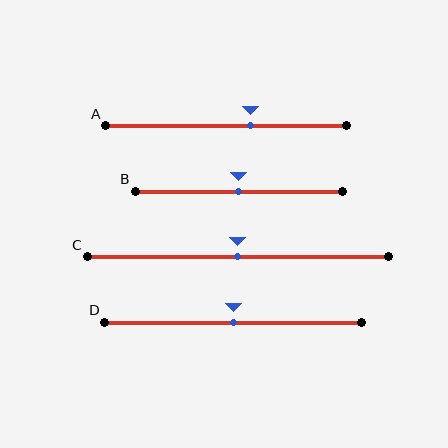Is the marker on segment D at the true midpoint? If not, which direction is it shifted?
Yes, the marker on segment D is at the true midpoint.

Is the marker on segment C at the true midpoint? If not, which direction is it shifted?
Yes, the marker on segment C is at the true midpoint.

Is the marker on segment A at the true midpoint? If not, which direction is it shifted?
No, the marker on segment A is shifted to the right by about 10% of the segment length.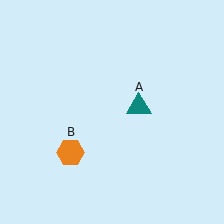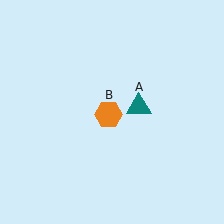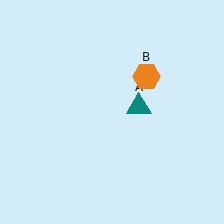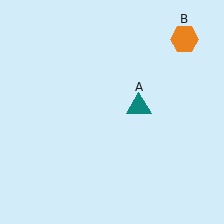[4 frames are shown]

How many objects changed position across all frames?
1 object changed position: orange hexagon (object B).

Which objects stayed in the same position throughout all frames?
Teal triangle (object A) remained stationary.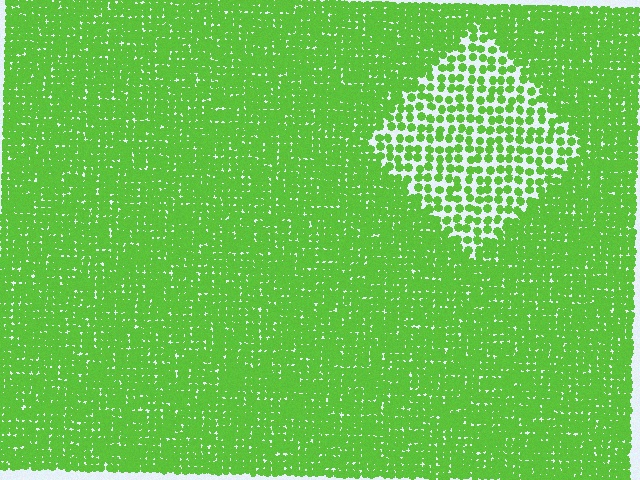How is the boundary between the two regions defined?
The boundary is defined by a change in element density (approximately 2.1x ratio). All elements are the same color, size, and shape.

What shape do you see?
I see a diamond.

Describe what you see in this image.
The image contains small lime elements arranged at two different densities. A diamond-shaped region is visible where the elements are less densely packed than the surrounding area.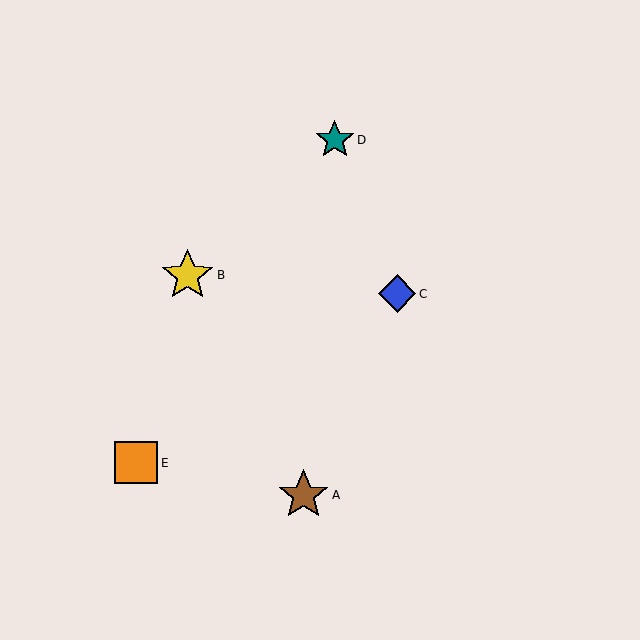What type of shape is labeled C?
Shape C is a blue diamond.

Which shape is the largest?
The yellow star (labeled B) is the largest.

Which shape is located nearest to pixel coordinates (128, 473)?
The orange square (labeled E) at (136, 463) is nearest to that location.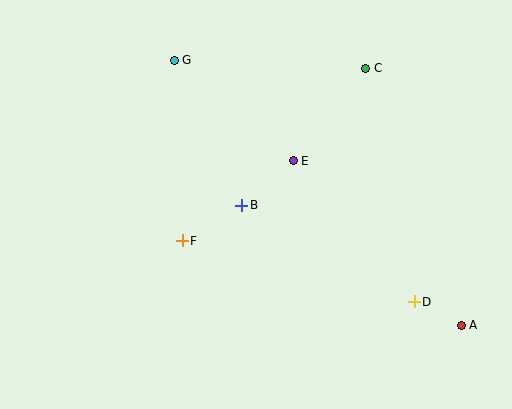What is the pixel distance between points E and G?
The distance between E and G is 156 pixels.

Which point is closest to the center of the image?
Point B at (242, 205) is closest to the center.